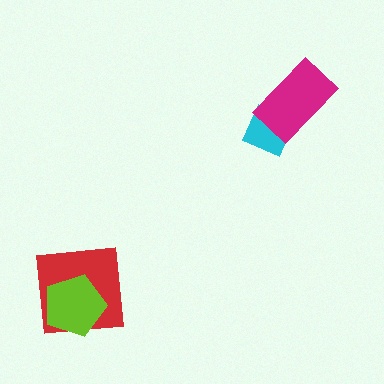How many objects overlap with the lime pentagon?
1 object overlaps with the lime pentagon.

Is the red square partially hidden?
Yes, it is partially covered by another shape.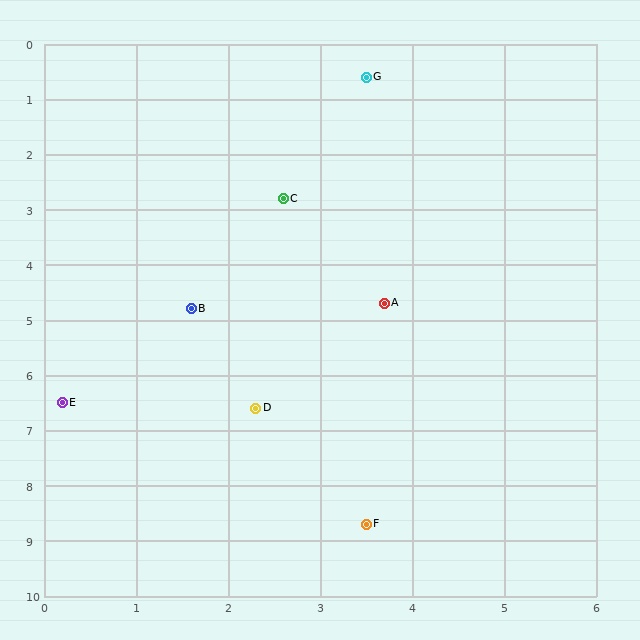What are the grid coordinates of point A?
Point A is at approximately (3.7, 4.7).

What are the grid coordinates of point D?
Point D is at approximately (2.3, 6.6).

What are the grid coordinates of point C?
Point C is at approximately (2.6, 2.8).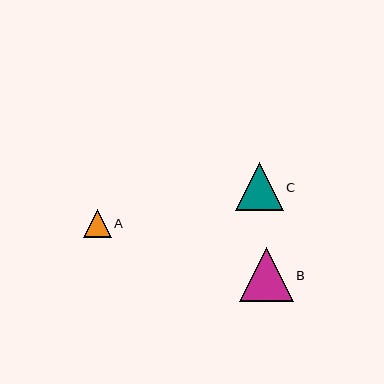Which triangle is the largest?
Triangle B is the largest with a size of approximately 54 pixels.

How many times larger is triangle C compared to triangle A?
Triangle C is approximately 1.7 times the size of triangle A.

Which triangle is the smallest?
Triangle A is the smallest with a size of approximately 28 pixels.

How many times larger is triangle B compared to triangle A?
Triangle B is approximately 1.9 times the size of triangle A.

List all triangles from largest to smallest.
From largest to smallest: B, C, A.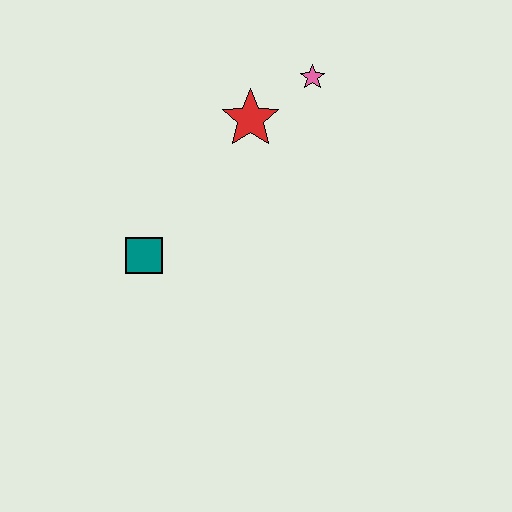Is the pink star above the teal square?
Yes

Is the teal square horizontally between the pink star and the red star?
No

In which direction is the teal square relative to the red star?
The teal square is below the red star.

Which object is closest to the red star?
The pink star is closest to the red star.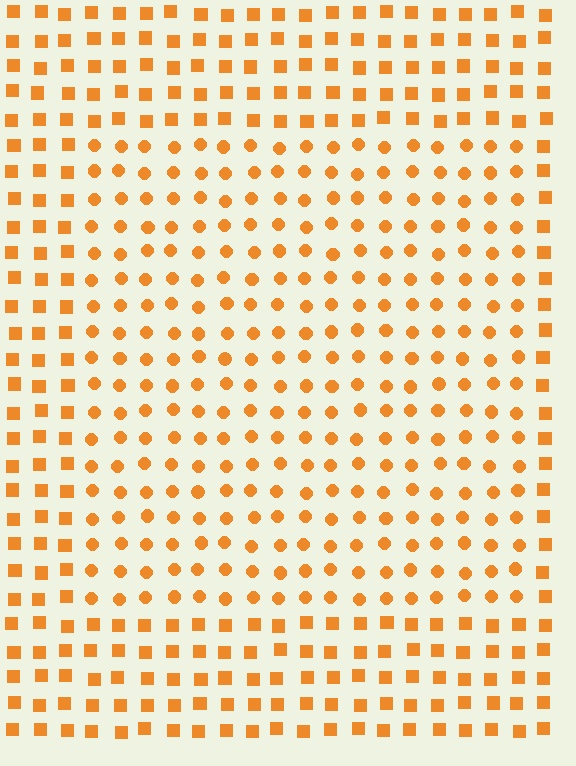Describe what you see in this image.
The image is filled with small orange elements arranged in a uniform grid. A rectangle-shaped region contains circles, while the surrounding area contains squares. The boundary is defined purely by the change in element shape.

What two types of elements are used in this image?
The image uses circles inside the rectangle region and squares outside it.